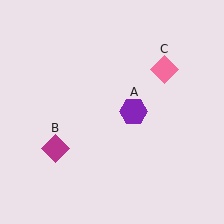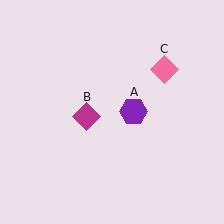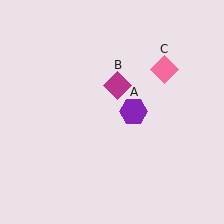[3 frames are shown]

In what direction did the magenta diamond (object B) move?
The magenta diamond (object B) moved up and to the right.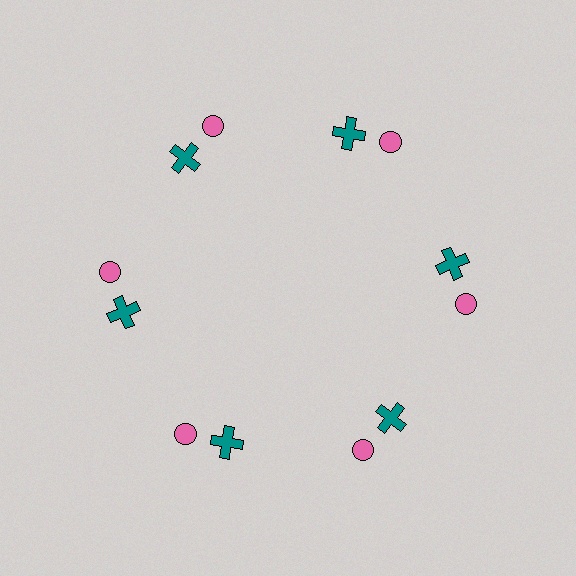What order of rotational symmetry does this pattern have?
This pattern has 6-fold rotational symmetry.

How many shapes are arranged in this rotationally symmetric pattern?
There are 12 shapes, arranged in 6 groups of 2.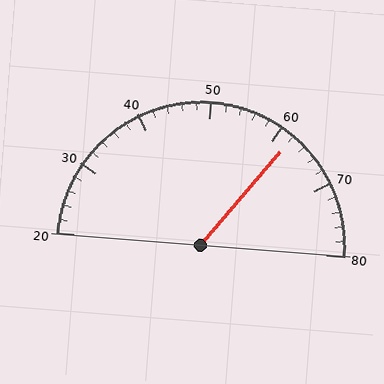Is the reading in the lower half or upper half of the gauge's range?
The reading is in the upper half of the range (20 to 80).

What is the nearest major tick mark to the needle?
The nearest major tick mark is 60.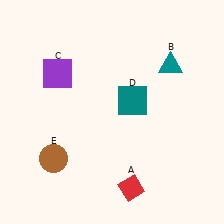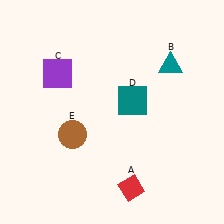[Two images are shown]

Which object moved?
The brown circle (E) moved up.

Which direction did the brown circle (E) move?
The brown circle (E) moved up.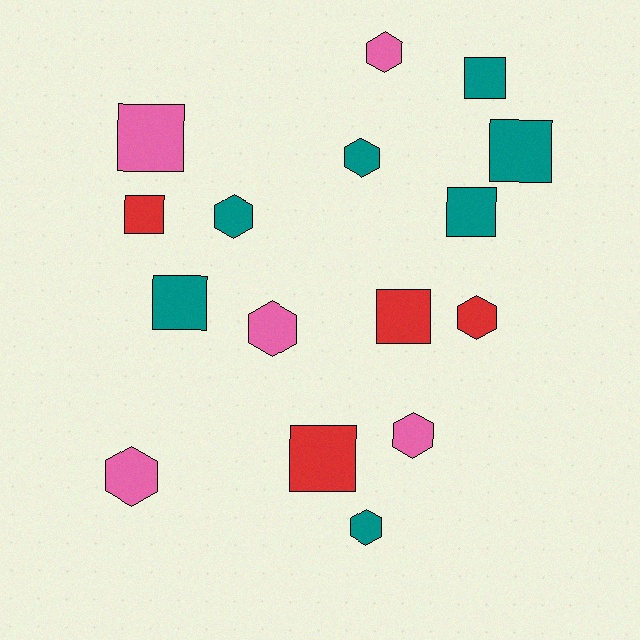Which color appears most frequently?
Teal, with 7 objects.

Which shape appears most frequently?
Hexagon, with 8 objects.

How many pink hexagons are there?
There are 4 pink hexagons.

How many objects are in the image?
There are 16 objects.